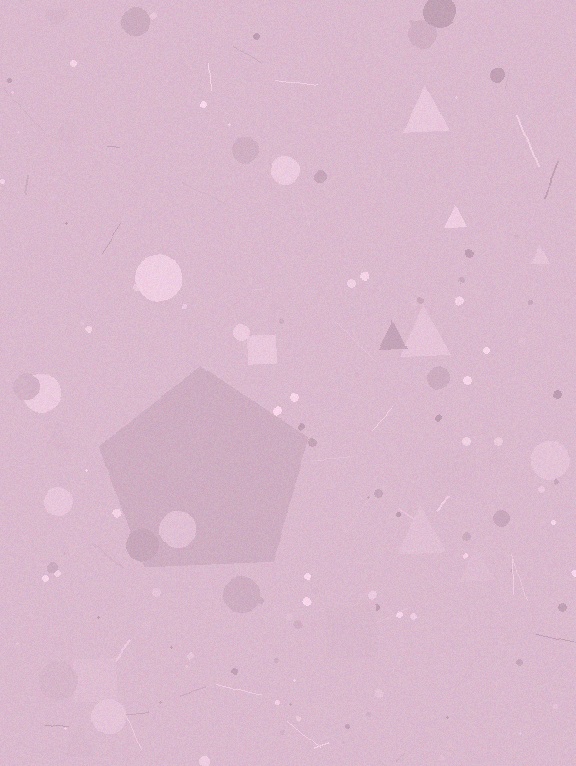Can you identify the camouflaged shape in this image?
The camouflaged shape is a pentagon.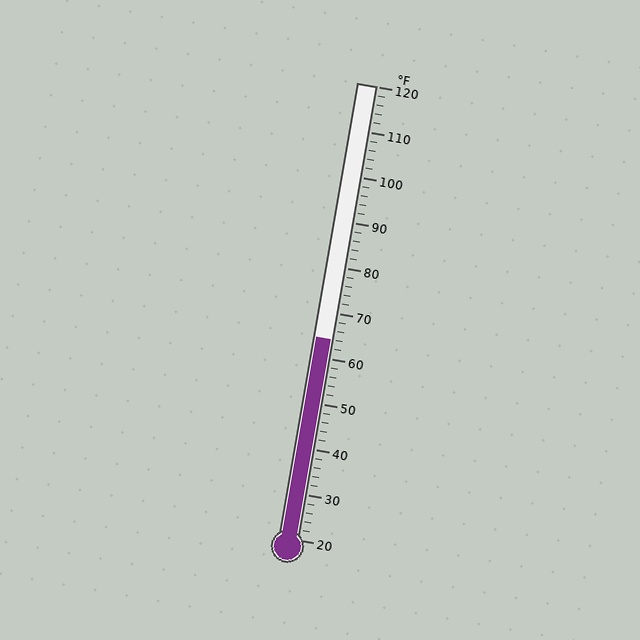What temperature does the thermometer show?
The thermometer shows approximately 64°F.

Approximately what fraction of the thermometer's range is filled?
The thermometer is filled to approximately 45% of its range.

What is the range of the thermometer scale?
The thermometer scale ranges from 20°F to 120°F.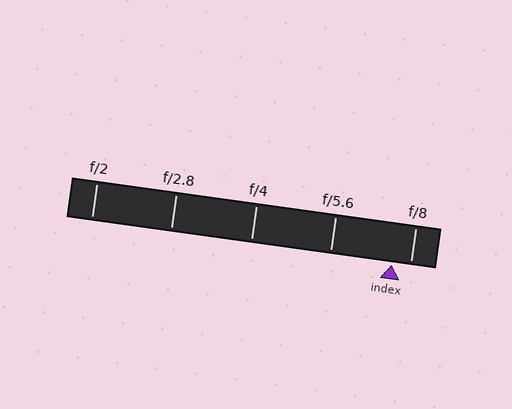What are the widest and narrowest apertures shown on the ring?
The widest aperture shown is f/2 and the narrowest is f/8.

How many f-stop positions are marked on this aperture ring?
There are 5 f-stop positions marked.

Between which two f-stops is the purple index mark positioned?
The index mark is between f/5.6 and f/8.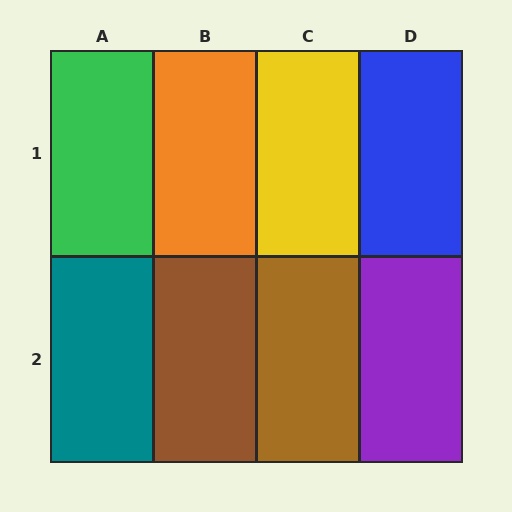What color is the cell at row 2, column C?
Brown.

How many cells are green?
1 cell is green.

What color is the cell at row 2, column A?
Teal.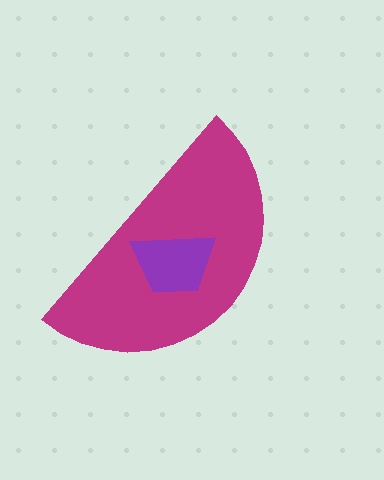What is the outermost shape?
The magenta semicircle.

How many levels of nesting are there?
2.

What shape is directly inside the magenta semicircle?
The purple trapezoid.